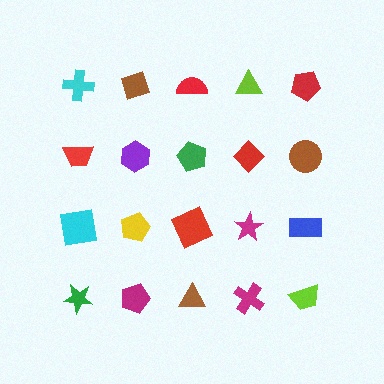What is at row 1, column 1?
A cyan cross.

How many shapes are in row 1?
5 shapes.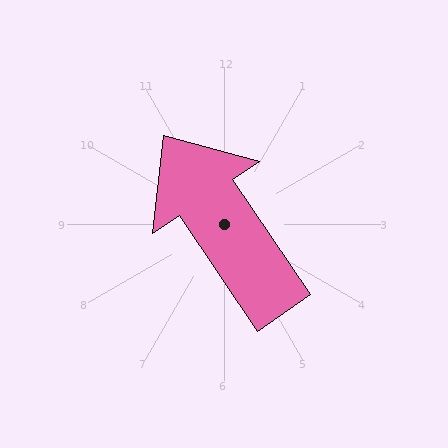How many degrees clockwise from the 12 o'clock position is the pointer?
Approximately 326 degrees.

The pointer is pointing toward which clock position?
Roughly 11 o'clock.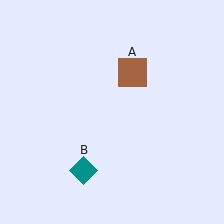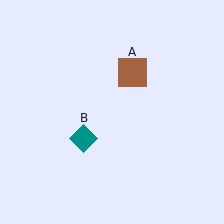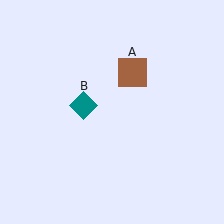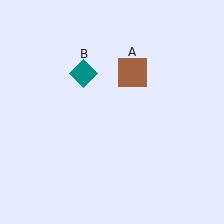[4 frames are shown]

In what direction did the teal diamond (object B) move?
The teal diamond (object B) moved up.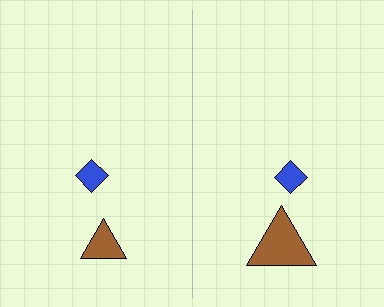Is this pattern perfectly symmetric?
No, the pattern is not perfectly symmetric. The brown triangle on the right side has a different size than its mirror counterpart.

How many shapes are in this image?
There are 4 shapes in this image.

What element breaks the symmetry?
The brown triangle on the right side has a different size than its mirror counterpart.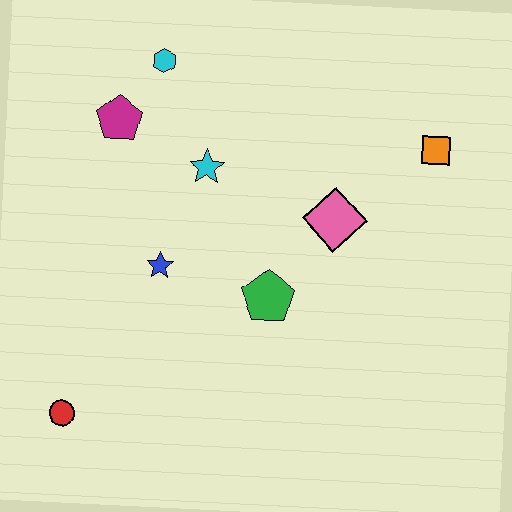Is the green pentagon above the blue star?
No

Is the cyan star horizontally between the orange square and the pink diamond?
No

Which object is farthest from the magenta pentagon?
The orange square is farthest from the magenta pentagon.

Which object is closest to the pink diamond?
The green pentagon is closest to the pink diamond.